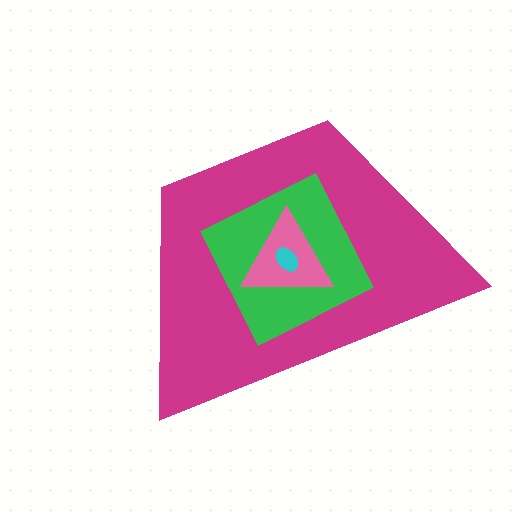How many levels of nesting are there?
4.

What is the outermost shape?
The magenta trapezoid.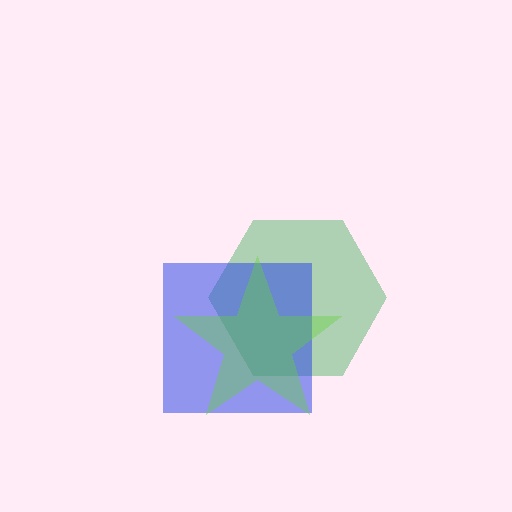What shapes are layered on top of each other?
The layered shapes are: a green hexagon, a blue square, a lime star.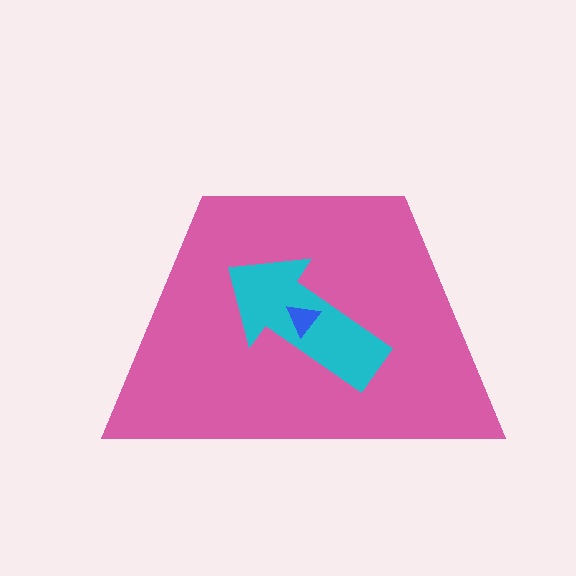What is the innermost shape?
The blue triangle.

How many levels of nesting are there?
3.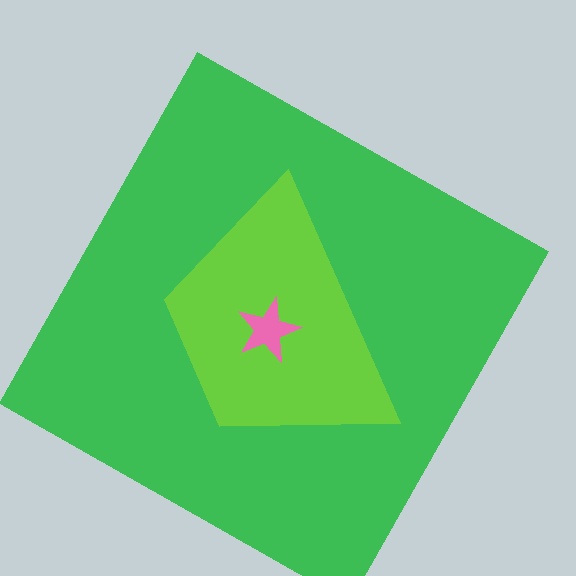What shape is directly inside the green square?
The lime trapezoid.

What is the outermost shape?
The green square.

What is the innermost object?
The pink star.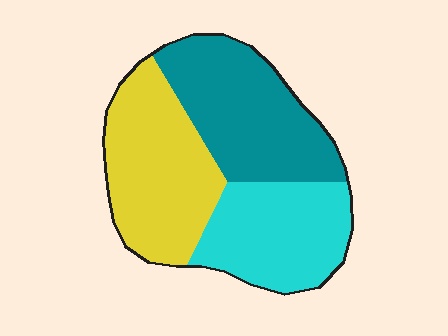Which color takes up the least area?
Cyan, at roughly 30%.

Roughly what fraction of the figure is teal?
Teal covers 35% of the figure.